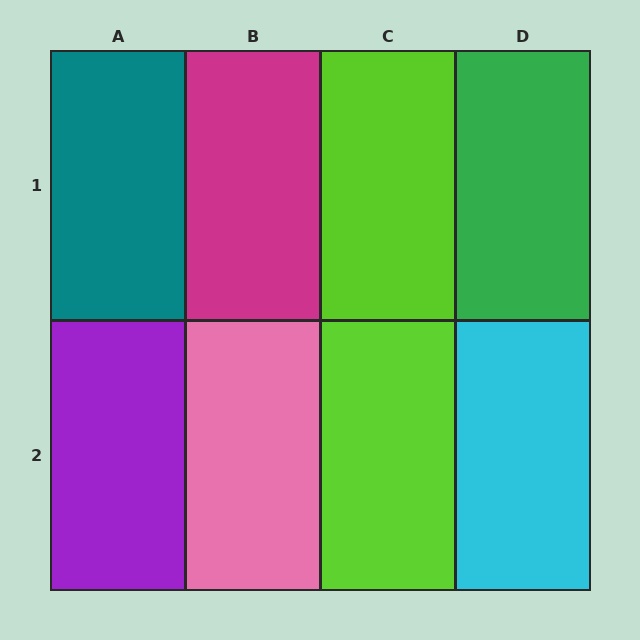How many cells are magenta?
1 cell is magenta.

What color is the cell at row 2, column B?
Pink.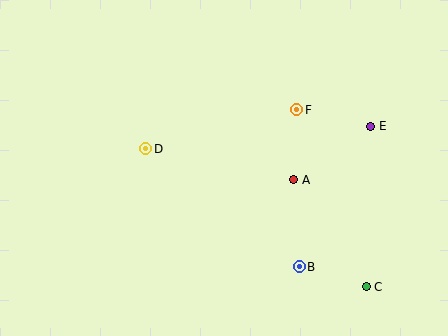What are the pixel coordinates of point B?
Point B is at (299, 267).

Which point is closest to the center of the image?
Point A at (294, 180) is closest to the center.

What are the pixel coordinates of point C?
Point C is at (366, 287).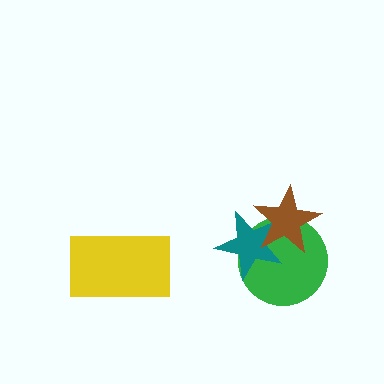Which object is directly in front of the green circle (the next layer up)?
The teal star is directly in front of the green circle.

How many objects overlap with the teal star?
2 objects overlap with the teal star.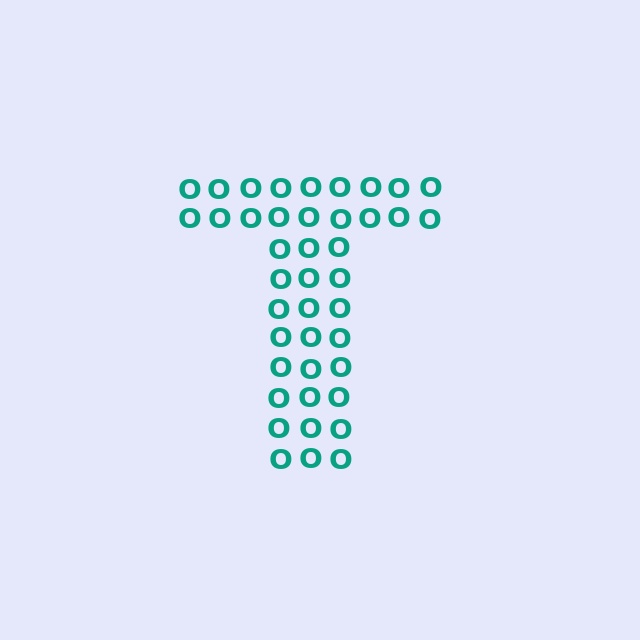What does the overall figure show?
The overall figure shows the letter T.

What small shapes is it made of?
It is made of small letter O's.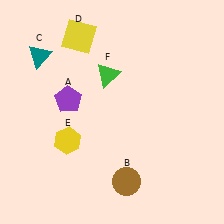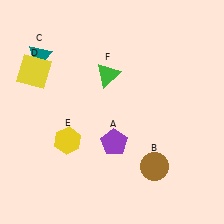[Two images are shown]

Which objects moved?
The objects that moved are: the purple pentagon (A), the brown circle (B), the yellow square (D).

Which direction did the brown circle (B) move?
The brown circle (B) moved right.